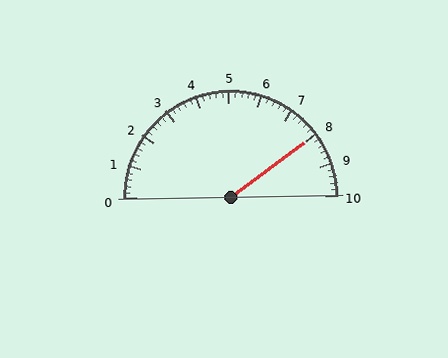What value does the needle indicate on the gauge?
The needle indicates approximately 8.0.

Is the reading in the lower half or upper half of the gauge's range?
The reading is in the upper half of the range (0 to 10).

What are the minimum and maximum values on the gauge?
The gauge ranges from 0 to 10.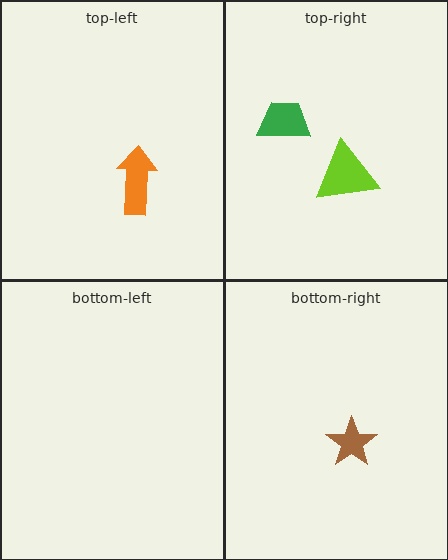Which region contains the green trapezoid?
The top-right region.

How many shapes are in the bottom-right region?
1.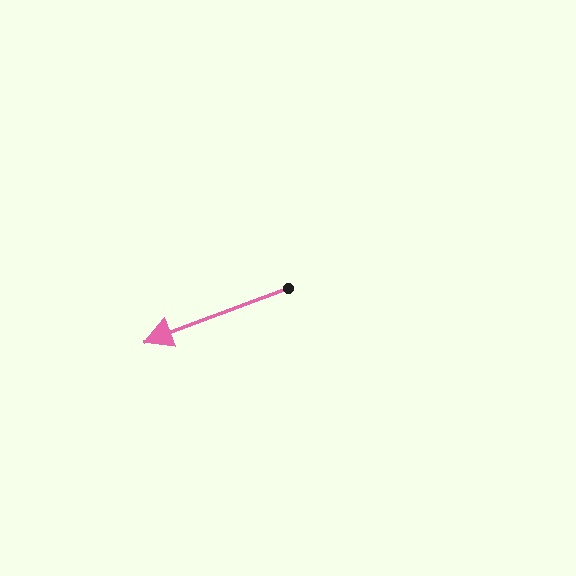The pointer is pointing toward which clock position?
Roughly 8 o'clock.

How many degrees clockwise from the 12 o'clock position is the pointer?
Approximately 249 degrees.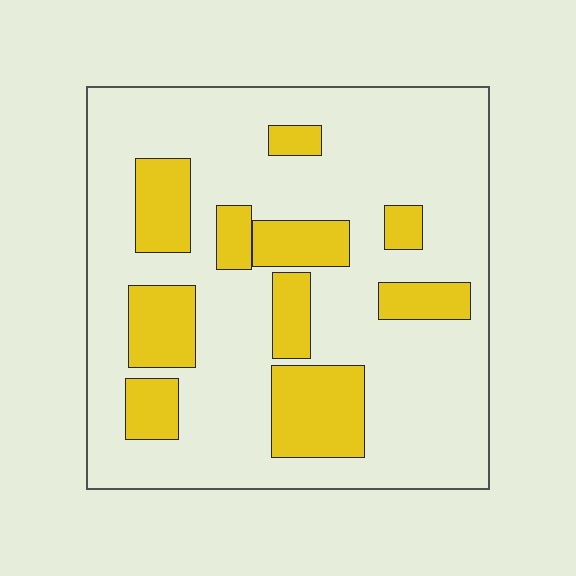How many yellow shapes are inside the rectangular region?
10.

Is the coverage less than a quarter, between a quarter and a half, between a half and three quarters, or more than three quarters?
Less than a quarter.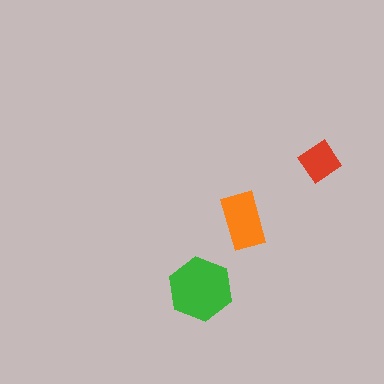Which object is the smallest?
The red diamond.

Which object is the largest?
The green hexagon.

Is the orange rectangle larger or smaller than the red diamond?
Larger.